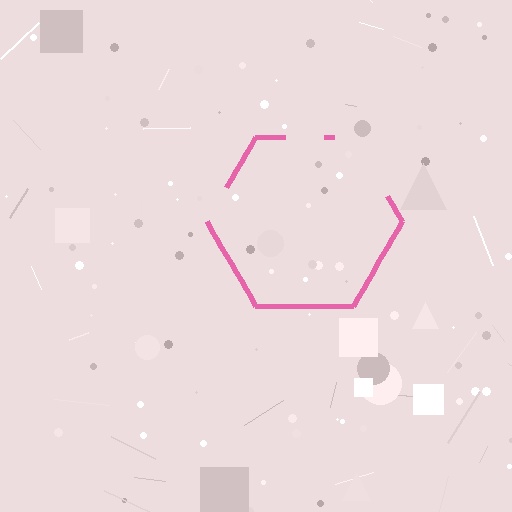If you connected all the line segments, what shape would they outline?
They would outline a hexagon.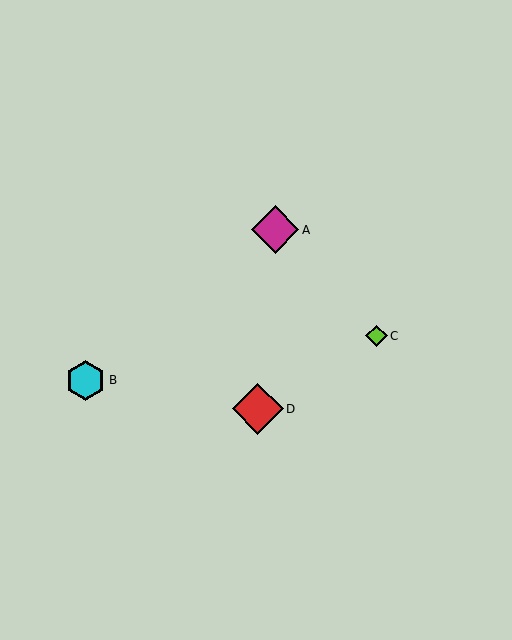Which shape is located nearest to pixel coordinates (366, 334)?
The lime diamond (labeled C) at (377, 336) is nearest to that location.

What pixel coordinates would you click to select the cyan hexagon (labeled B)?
Click at (86, 380) to select the cyan hexagon B.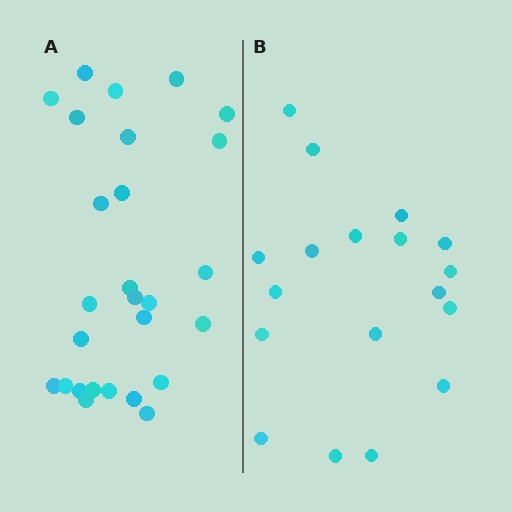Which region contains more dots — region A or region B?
Region A (the left region) has more dots.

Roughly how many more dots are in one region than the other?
Region A has roughly 8 or so more dots than region B.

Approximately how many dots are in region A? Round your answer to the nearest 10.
About 30 dots. (The exact count is 27, which rounds to 30.)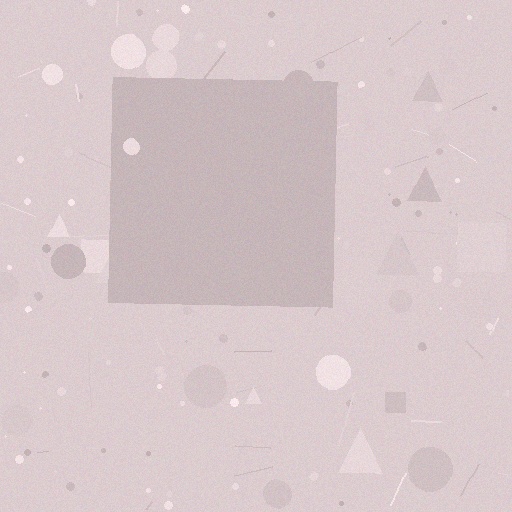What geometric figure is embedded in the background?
A square is embedded in the background.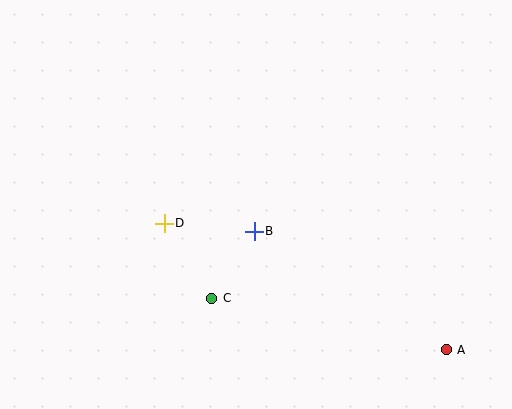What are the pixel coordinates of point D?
Point D is at (164, 223).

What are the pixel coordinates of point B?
Point B is at (254, 231).